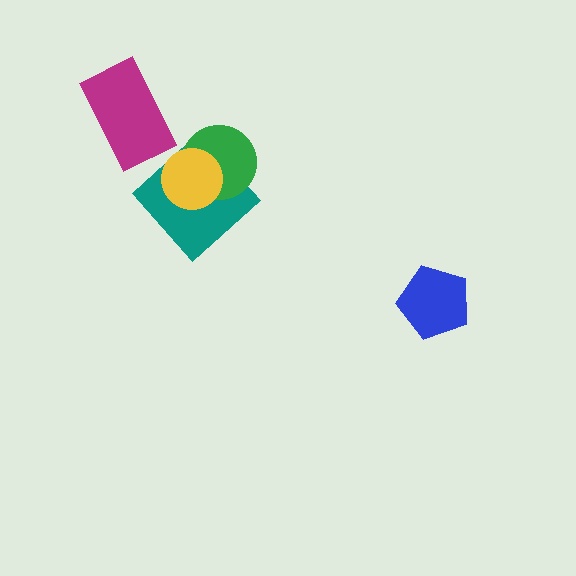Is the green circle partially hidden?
Yes, it is partially covered by another shape.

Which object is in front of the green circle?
The yellow circle is in front of the green circle.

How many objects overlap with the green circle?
2 objects overlap with the green circle.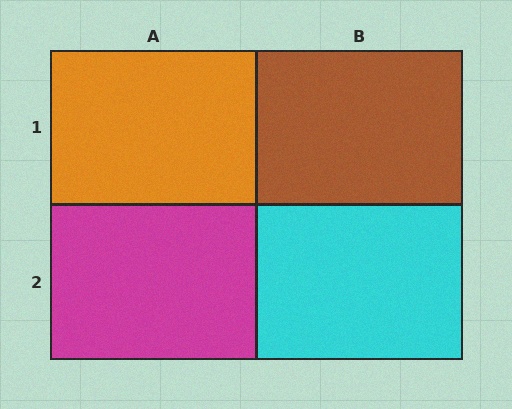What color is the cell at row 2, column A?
Magenta.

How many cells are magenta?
1 cell is magenta.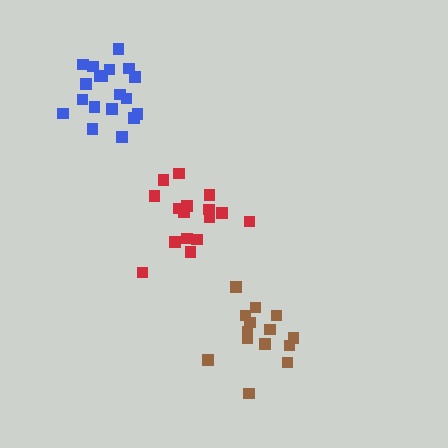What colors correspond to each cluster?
The clusters are colored: brown, red, blue.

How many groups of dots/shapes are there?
There are 3 groups.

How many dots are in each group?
Group 1: 14 dots, Group 2: 16 dots, Group 3: 19 dots (49 total).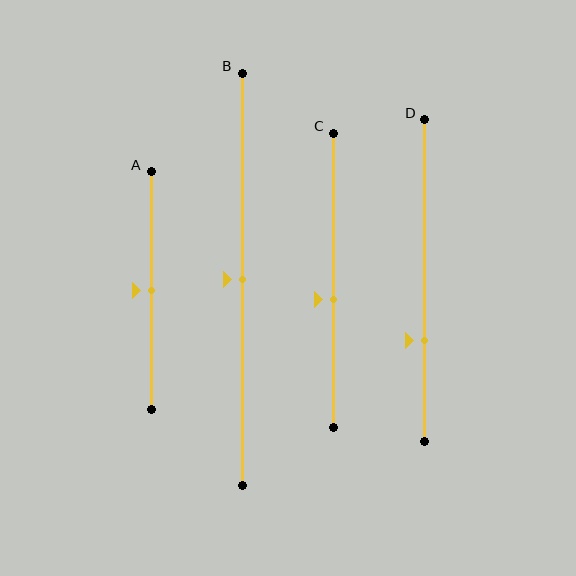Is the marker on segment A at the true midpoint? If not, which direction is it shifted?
Yes, the marker on segment A is at the true midpoint.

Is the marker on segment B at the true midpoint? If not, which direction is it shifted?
Yes, the marker on segment B is at the true midpoint.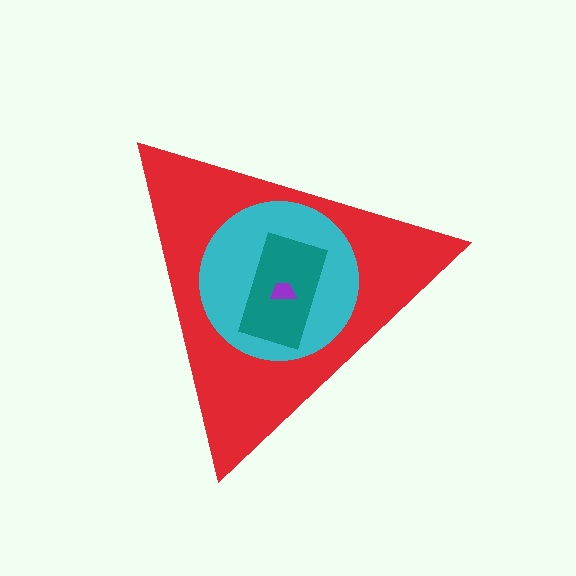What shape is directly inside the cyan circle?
The teal rectangle.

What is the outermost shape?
The red triangle.